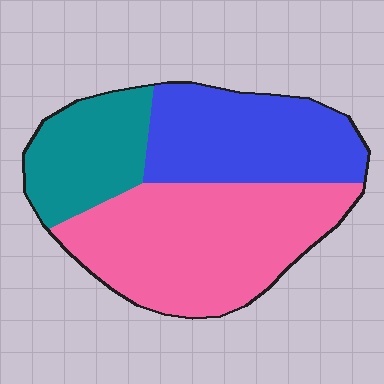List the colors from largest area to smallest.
From largest to smallest: pink, blue, teal.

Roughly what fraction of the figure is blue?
Blue takes up between a quarter and a half of the figure.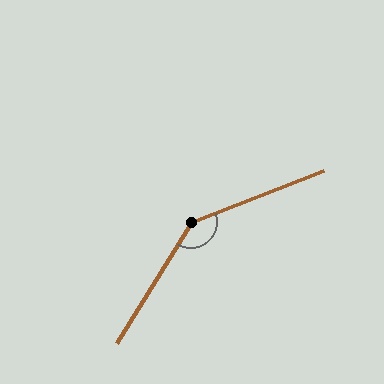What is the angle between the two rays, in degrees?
Approximately 142 degrees.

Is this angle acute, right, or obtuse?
It is obtuse.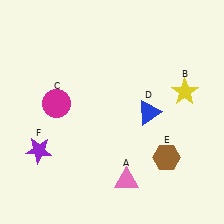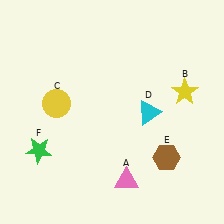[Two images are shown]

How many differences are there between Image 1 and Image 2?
There are 3 differences between the two images.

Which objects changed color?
C changed from magenta to yellow. D changed from blue to cyan. F changed from purple to green.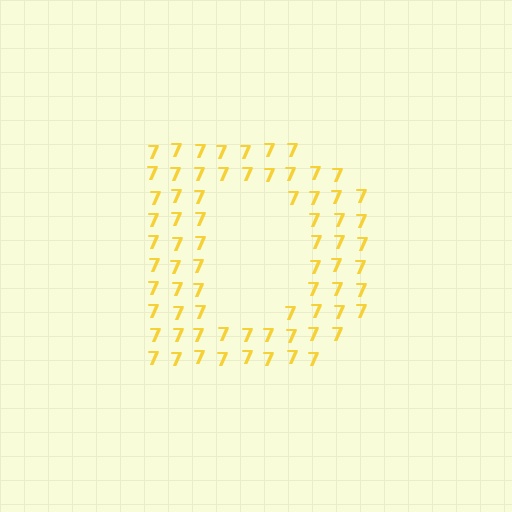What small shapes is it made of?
It is made of small digit 7's.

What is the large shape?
The large shape is the letter D.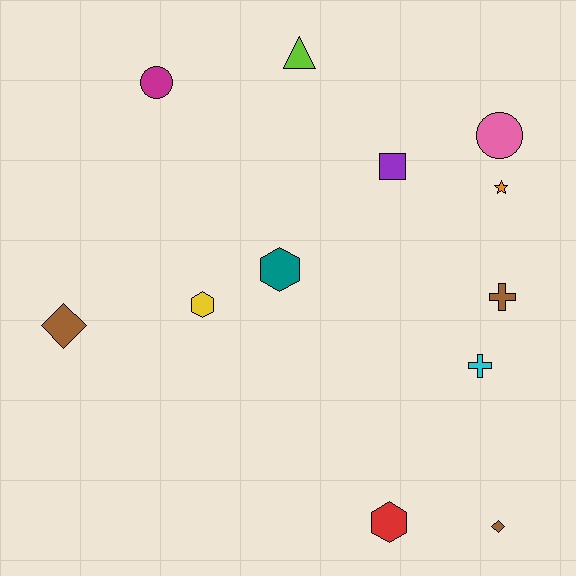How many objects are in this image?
There are 12 objects.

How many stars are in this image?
There is 1 star.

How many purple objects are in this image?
There is 1 purple object.